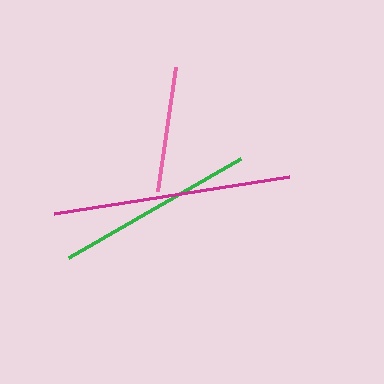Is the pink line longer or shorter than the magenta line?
The magenta line is longer than the pink line.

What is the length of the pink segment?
The pink segment is approximately 125 pixels long.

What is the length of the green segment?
The green segment is approximately 198 pixels long.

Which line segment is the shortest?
The pink line is the shortest at approximately 125 pixels.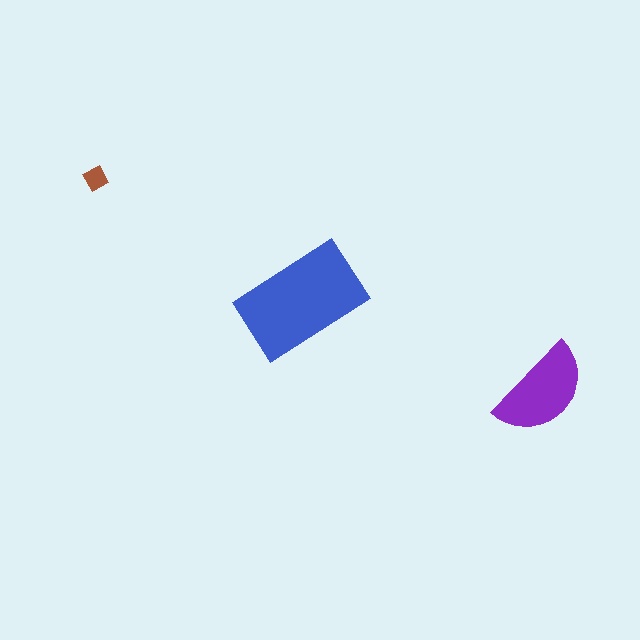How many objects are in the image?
There are 3 objects in the image.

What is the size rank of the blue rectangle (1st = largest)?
1st.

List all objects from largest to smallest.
The blue rectangle, the purple semicircle, the brown diamond.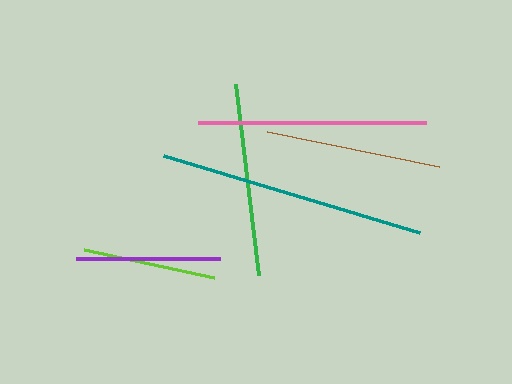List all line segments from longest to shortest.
From longest to shortest: teal, pink, green, brown, purple, lime.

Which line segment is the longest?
The teal line is the longest at approximately 268 pixels.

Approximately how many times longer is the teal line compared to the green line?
The teal line is approximately 1.4 times the length of the green line.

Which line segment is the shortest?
The lime line is the shortest at approximately 133 pixels.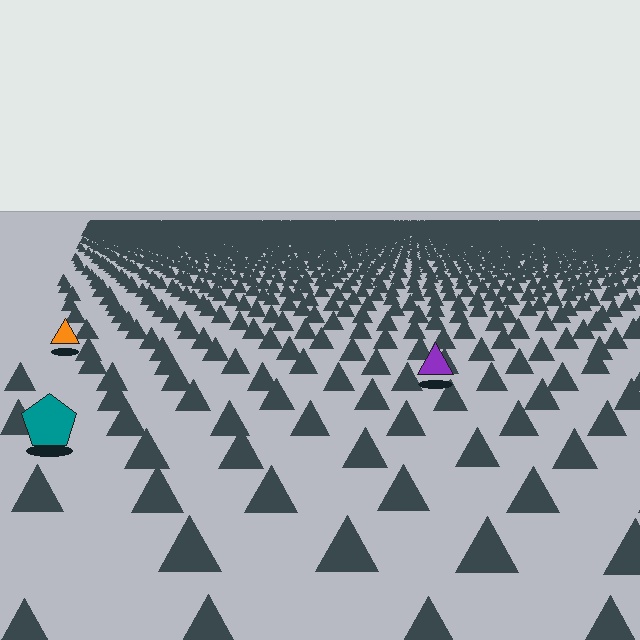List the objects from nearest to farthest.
From nearest to farthest: the teal pentagon, the purple triangle, the orange triangle.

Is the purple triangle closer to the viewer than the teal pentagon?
No. The teal pentagon is closer — you can tell from the texture gradient: the ground texture is coarser near it.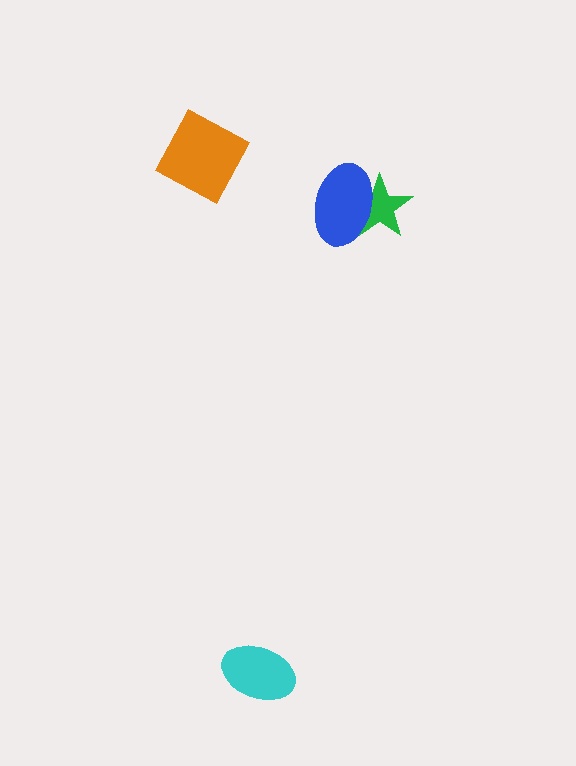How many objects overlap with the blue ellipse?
1 object overlaps with the blue ellipse.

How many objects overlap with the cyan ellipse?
0 objects overlap with the cyan ellipse.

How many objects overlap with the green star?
1 object overlaps with the green star.